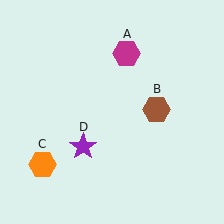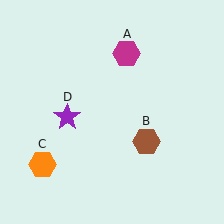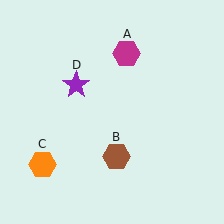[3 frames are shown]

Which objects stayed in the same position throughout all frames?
Magenta hexagon (object A) and orange hexagon (object C) remained stationary.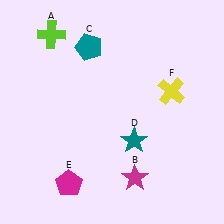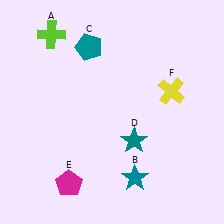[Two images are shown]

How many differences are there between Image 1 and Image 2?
There is 1 difference between the two images.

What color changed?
The star (B) changed from magenta in Image 1 to teal in Image 2.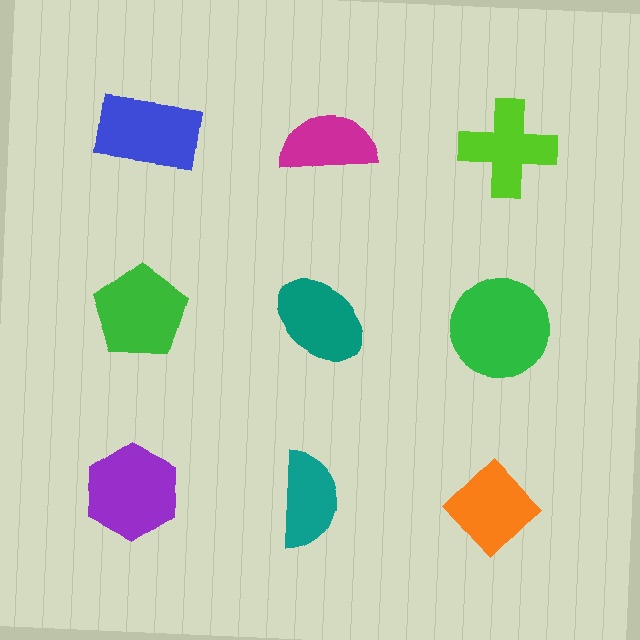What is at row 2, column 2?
A teal ellipse.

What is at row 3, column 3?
An orange diamond.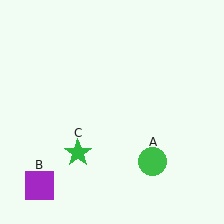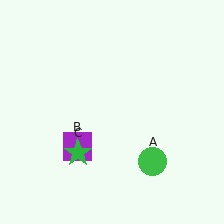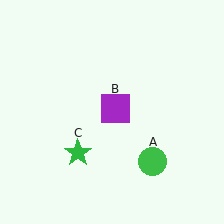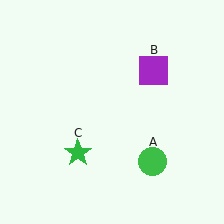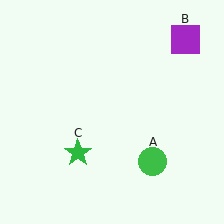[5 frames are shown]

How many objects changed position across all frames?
1 object changed position: purple square (object B).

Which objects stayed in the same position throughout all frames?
Green circle (object A) and green star (object C) remained stationary.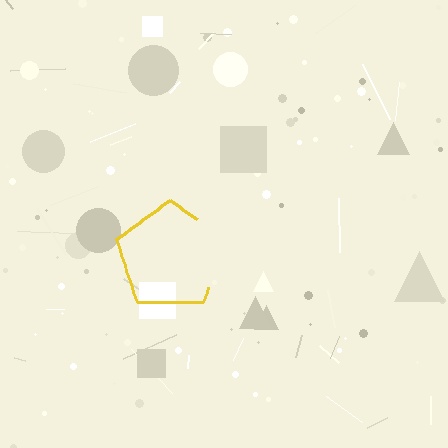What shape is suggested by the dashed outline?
The dashed outline suggests a pentagon.